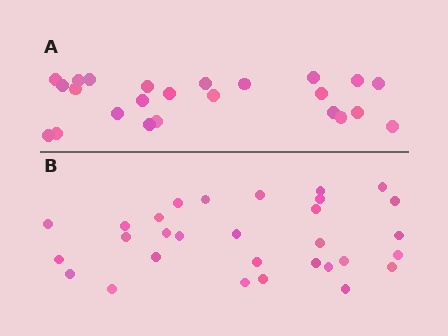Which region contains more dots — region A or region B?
Region B (the bottom region) has more dots.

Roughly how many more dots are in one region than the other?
Region B has about 6 more dots than region A.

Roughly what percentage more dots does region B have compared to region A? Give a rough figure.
About 25% more.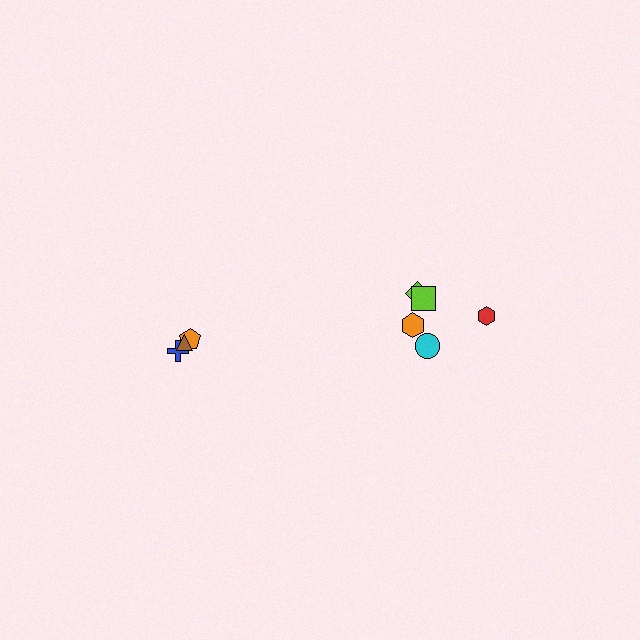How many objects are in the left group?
There are 3 objects.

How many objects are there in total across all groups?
There are 8 objects.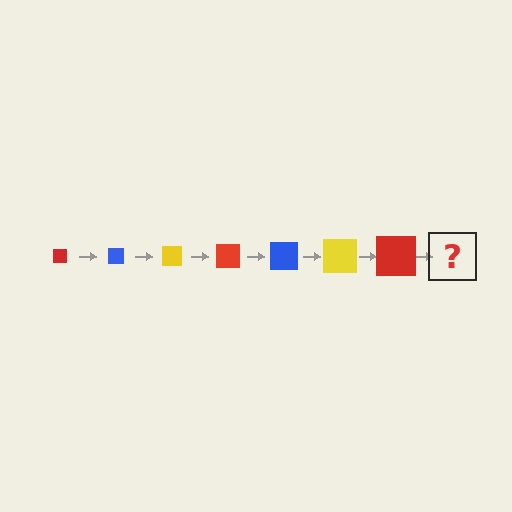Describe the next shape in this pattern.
It should be a blue square, larger than the previous one.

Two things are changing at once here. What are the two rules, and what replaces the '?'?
The two rules are that the square grows larger each step and the color cycles through red, blue, and yellow. The '?' should be a blue square, larger than the previous one.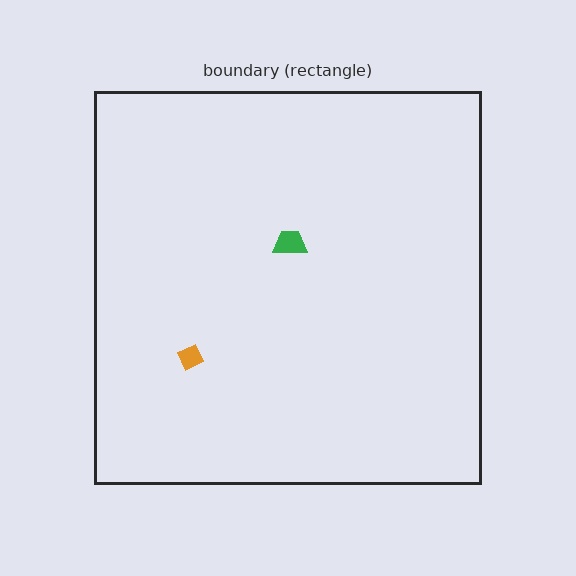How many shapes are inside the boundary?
2 inside, 0 outside.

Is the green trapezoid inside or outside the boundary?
Inside.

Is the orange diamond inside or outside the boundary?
Inside.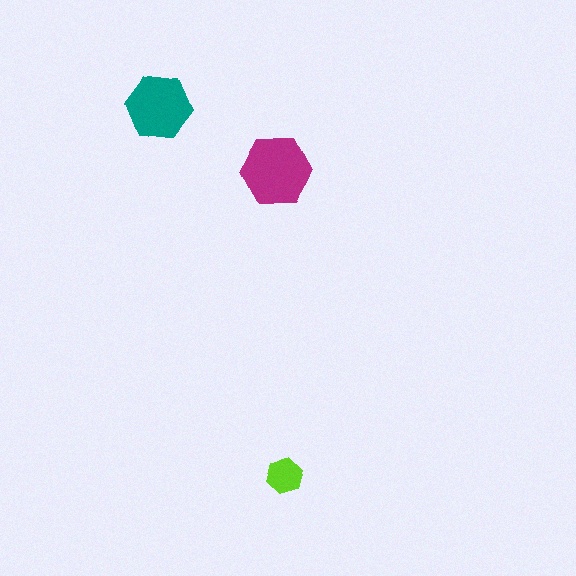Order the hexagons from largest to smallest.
the magenta one, the teal one, the lime one.